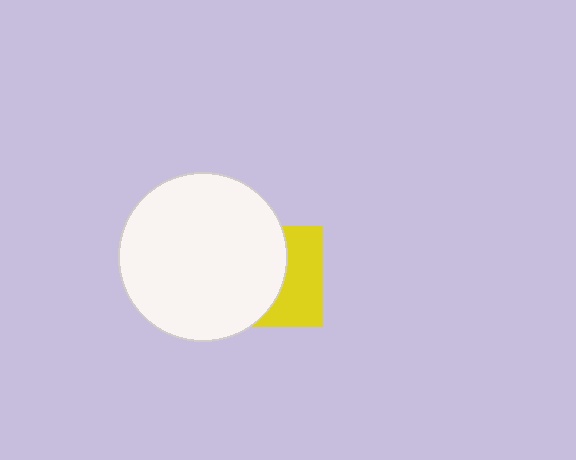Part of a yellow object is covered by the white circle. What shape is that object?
It is a square.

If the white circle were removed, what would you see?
You would see the complete yellow square.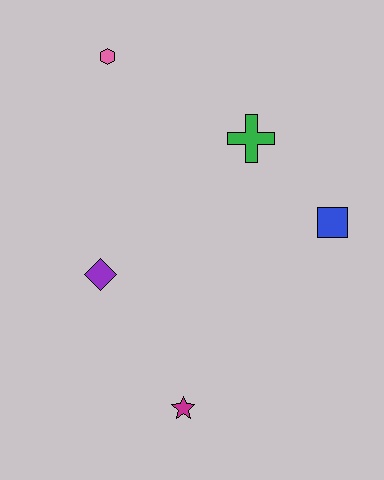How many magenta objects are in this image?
There is 1 magenta object.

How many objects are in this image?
There are 5 objects.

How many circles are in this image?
There are no circles.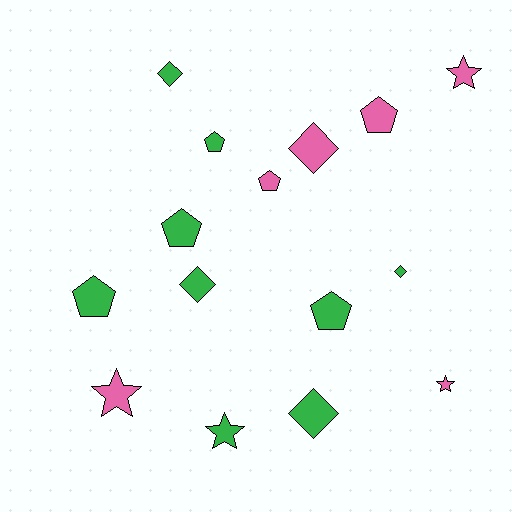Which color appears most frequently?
Green, with 9 objects.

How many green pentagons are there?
There are 4 green pentagons.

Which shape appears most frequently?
Pentagon, with 6 objects.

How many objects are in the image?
There are 15 objects.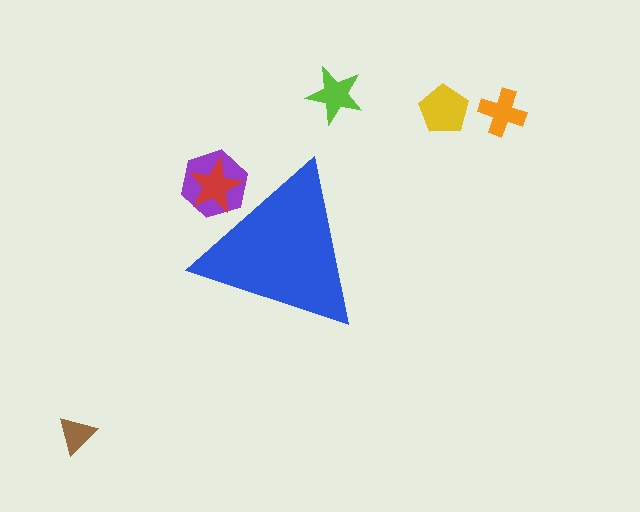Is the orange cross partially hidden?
No, the orange cross is fully visible.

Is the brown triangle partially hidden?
No, the brown triangle is fully visible.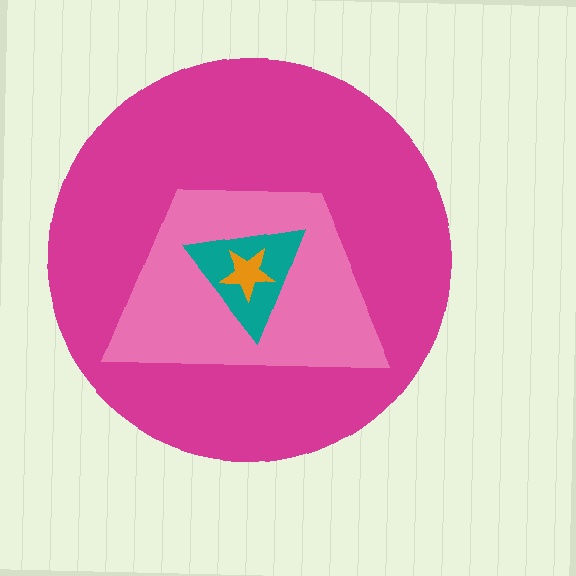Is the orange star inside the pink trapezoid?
Yes.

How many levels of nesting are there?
4.